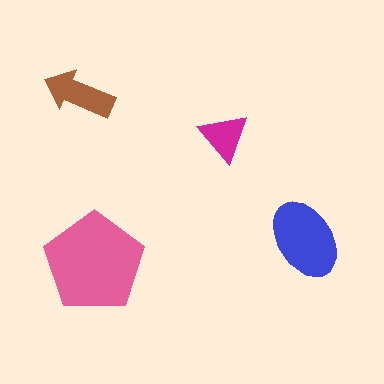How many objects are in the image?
There are 4 objects in the image.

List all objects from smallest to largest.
The magenta triangle, the brown arrow, the blue ellipse, the pink pentagon.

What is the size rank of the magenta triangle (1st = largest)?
4th.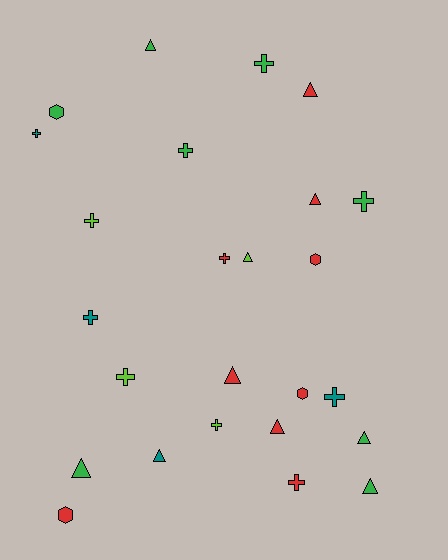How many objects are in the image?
There are 25 objects.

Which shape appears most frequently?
Cross, with 11 objects.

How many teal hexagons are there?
There are no teal hexagons.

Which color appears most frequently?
Red, with 9 objects.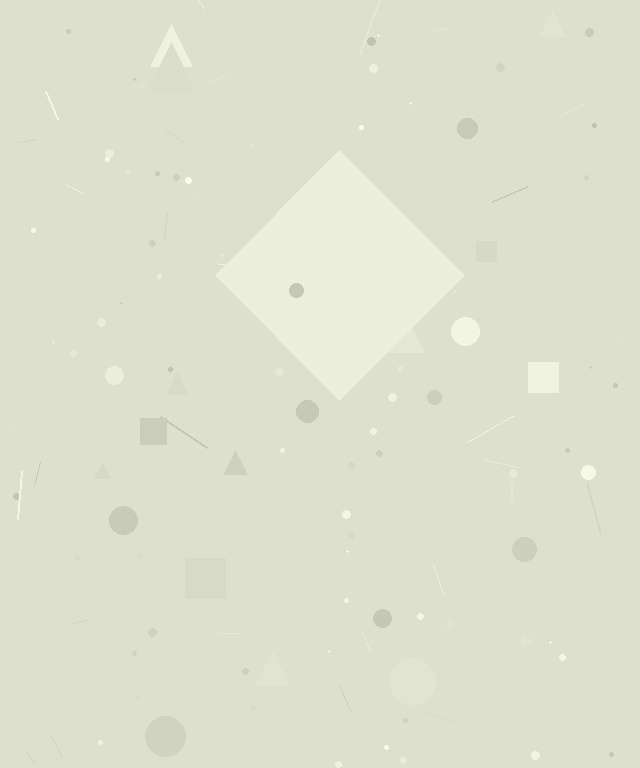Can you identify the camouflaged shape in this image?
The camouflaged shape is a diamond.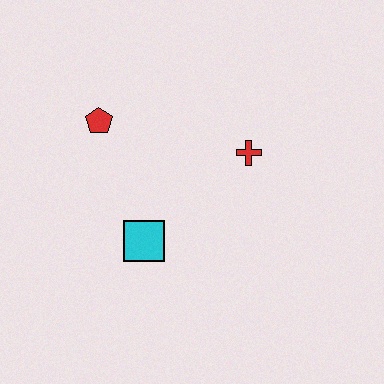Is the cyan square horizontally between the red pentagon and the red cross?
Yes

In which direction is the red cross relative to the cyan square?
The red cross is to the right of the cyan square.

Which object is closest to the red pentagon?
The cyan square is closest to the red pentagon.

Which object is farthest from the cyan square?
The red cross is farthest from the cyan square.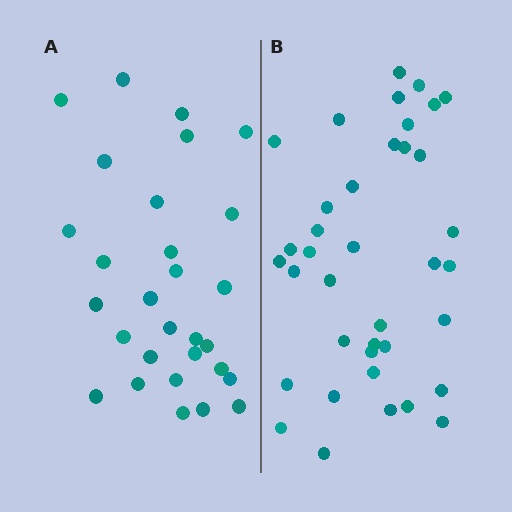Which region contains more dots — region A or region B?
Region B (the right region) has more dots.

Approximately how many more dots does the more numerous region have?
Region B has roughly 8 or so more dots than region A.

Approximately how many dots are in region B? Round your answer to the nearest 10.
About 40 dots. (The exact count is 38, which rounds to 40.)